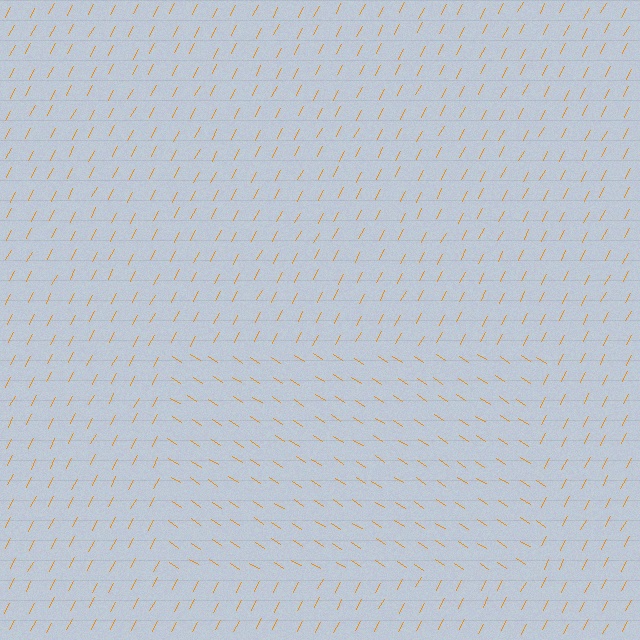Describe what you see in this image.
The image is filled with small orange line segments. A rectangle region in the image has lines oriented differently from the surrounding lines, creating a visible texture boundary.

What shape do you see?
I see a rectangle.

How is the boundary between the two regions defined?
The boundary is defined purely by a change in line orientation (approximately 84 degrees difference). All lines are the same color and thickness.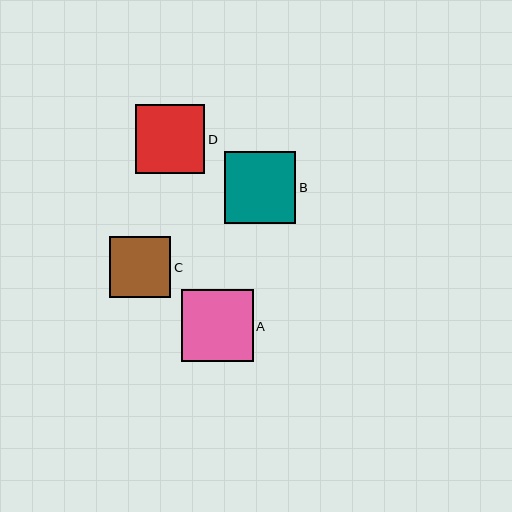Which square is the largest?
Square A is the largest with a size of approximately 71 pixels.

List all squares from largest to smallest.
From largest to smallest: A, B, D, C.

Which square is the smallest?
Square C is the smallest with a size of approximately 61 pixels.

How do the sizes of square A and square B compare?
Square A and square B are approximately the same size.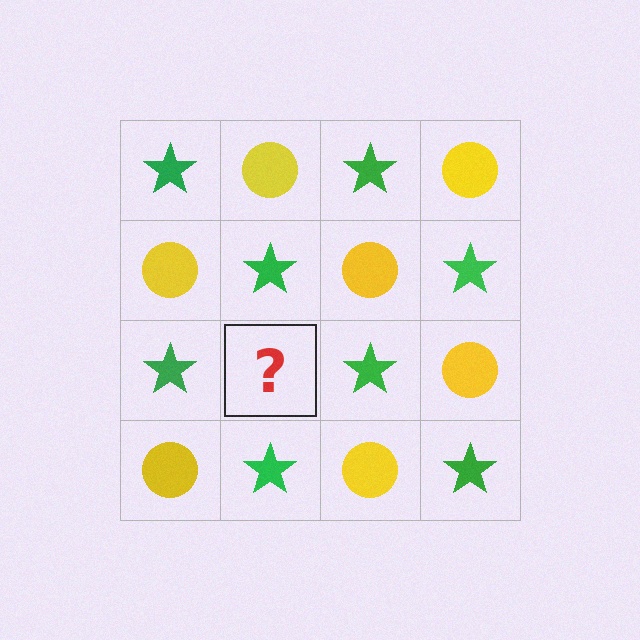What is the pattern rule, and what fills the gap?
The rule is that it alternates green star and yellow circle in a checkerboard pattern. The gap should be filled with a yellow circle.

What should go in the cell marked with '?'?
The missing cell should contain a yellow circle.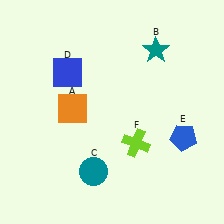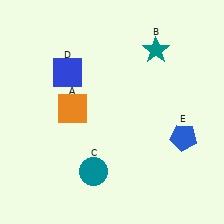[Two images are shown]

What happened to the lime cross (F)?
The lime cross (F) was removed in Image 2. It was in the bottom-right area of Image 1.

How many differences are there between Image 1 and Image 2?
There is 1 difference between the two images.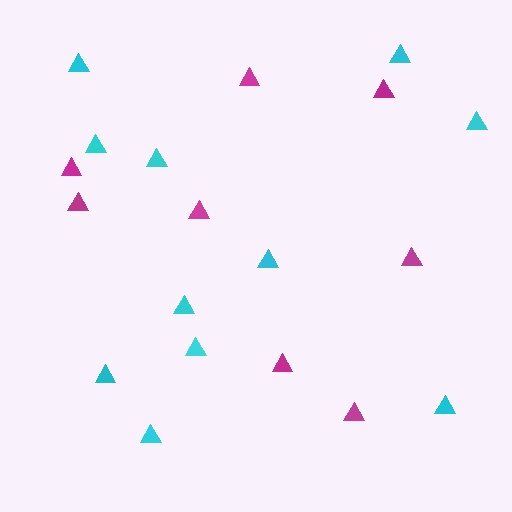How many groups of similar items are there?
There are 2 groups: one group of cyan triangles (11) and one group of magenta triangles (8).